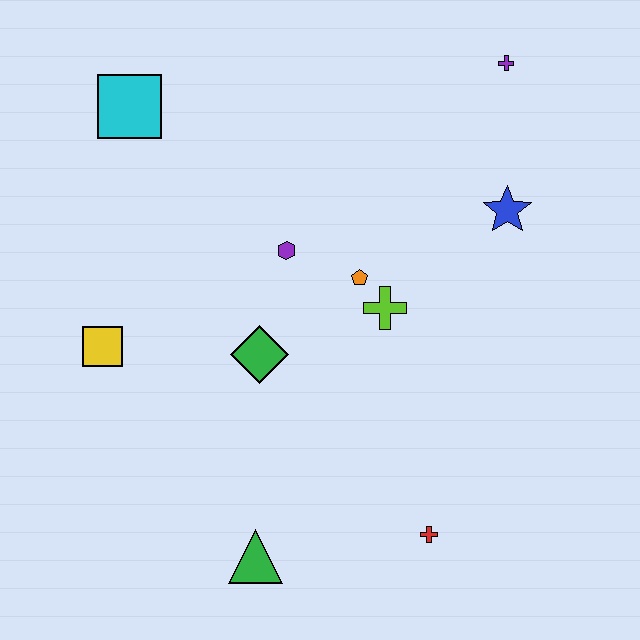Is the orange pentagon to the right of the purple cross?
No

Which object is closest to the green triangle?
The red cross is closest to the green triangle.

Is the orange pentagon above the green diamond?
Yes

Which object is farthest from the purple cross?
The green triangle is farthest from the purple cross.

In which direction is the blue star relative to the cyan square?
The blue star is to the right of the cyan square.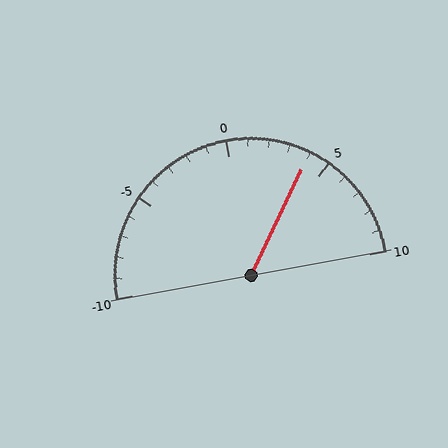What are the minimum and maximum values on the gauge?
The gauge ranges from -10 to 10.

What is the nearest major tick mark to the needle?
The nearest major tick mark is 5.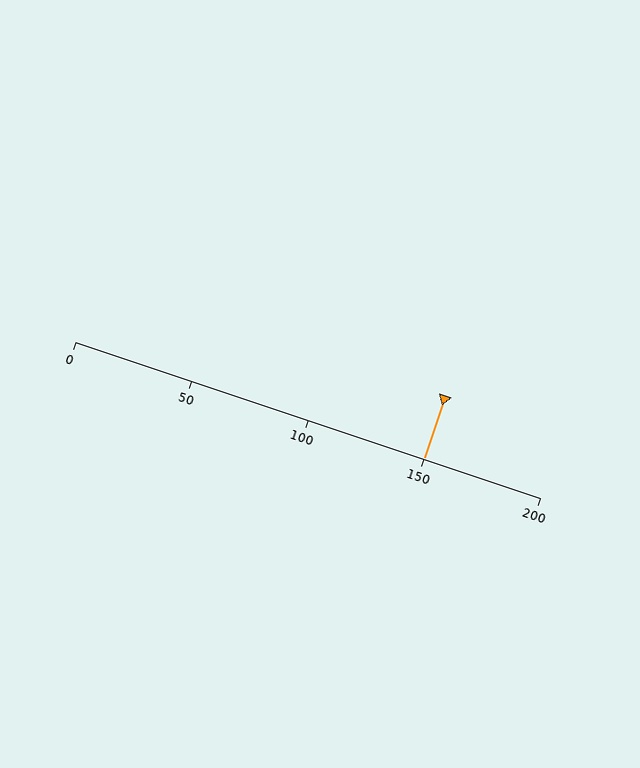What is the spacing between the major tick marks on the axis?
The major ticks are spaced 50 apart.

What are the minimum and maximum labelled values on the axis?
The axis runs from 0 to 200.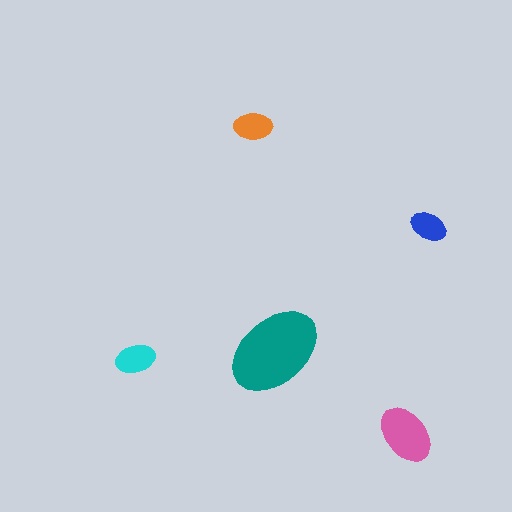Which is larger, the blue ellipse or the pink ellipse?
The pink one.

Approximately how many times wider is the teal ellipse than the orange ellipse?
About 2.5 times wider.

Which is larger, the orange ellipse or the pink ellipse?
The pink one.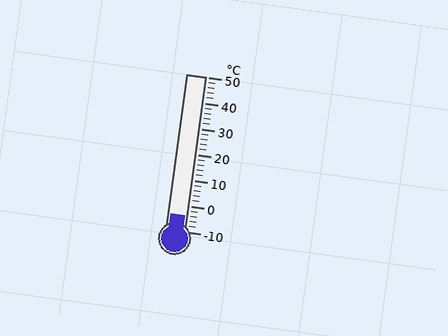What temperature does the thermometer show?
The thermometer shows approximately -4°C.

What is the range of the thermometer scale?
The thermometer scale ranges from -10°C to 50°C.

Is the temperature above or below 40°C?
The temperature is below 40°C.